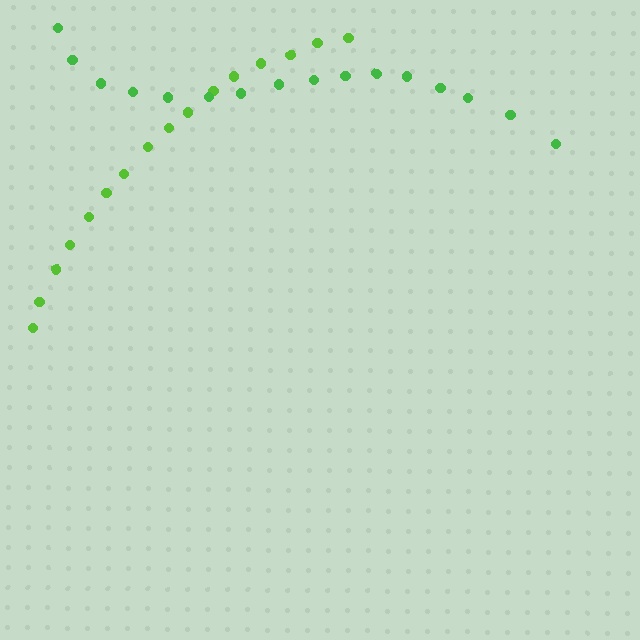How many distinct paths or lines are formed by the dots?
There are 2 distinct paths.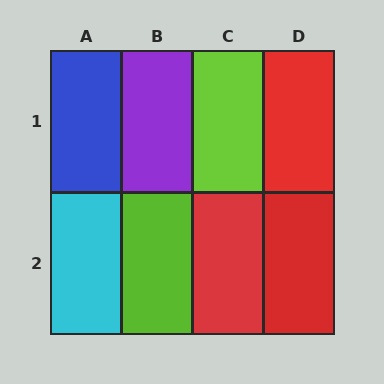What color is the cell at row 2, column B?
Lime.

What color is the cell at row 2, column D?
Red.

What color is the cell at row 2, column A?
Cyan.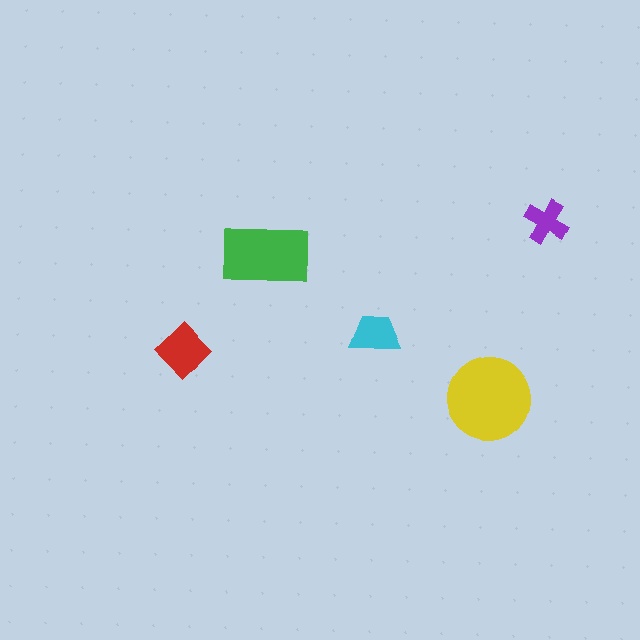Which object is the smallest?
The purple cross.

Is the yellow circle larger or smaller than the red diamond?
Larger.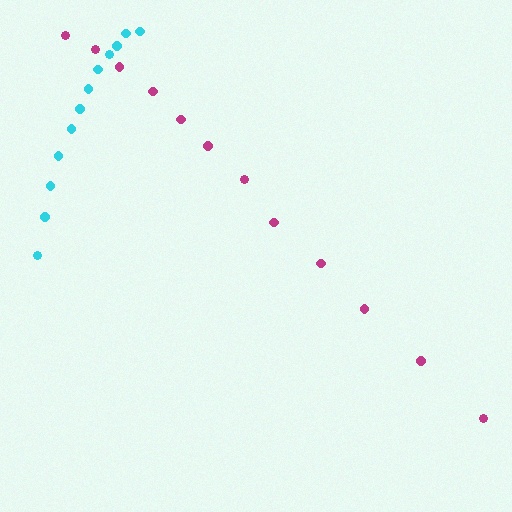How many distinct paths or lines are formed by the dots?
There are 2 distinct paths.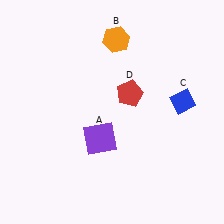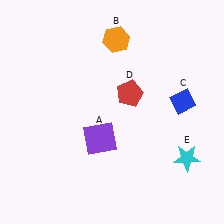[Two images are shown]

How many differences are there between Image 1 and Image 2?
There is 1 difference between the two images.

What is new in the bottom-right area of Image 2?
A cyan star (E) was added in the bottom-right area of Image 2.